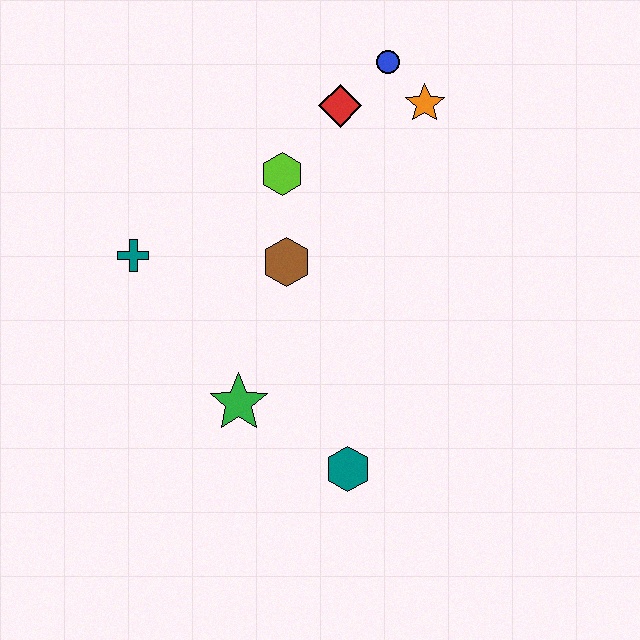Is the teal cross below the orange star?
Yes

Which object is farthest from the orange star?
The teal hexagon is farthest from the orange star.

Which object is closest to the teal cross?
The brown hexagon is closest to the teal cross.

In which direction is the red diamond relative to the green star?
The red diamond is above the green star.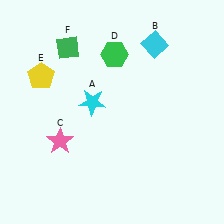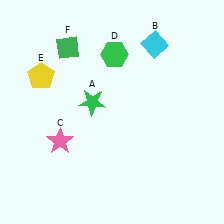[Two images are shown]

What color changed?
The star (A) changed from cyan in Image 1 to green in Image 2.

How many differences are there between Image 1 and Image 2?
There is 1 difference between the two images.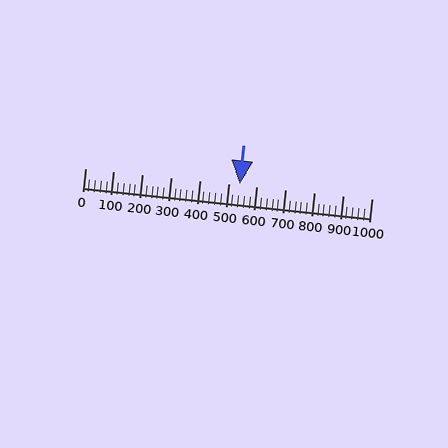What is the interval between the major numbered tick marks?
The major tick marks are spaced 100 units apart.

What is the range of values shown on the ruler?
The ruler shows values from 0 to 1000.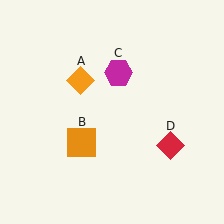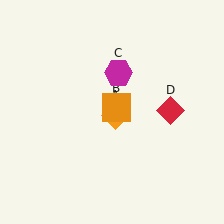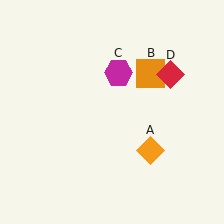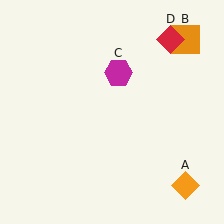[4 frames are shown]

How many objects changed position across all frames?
3 objects changed position: orange diamond (object A), orange square (object B), red diamond (object D).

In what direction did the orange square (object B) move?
The orange square (object B) moved up and to the right.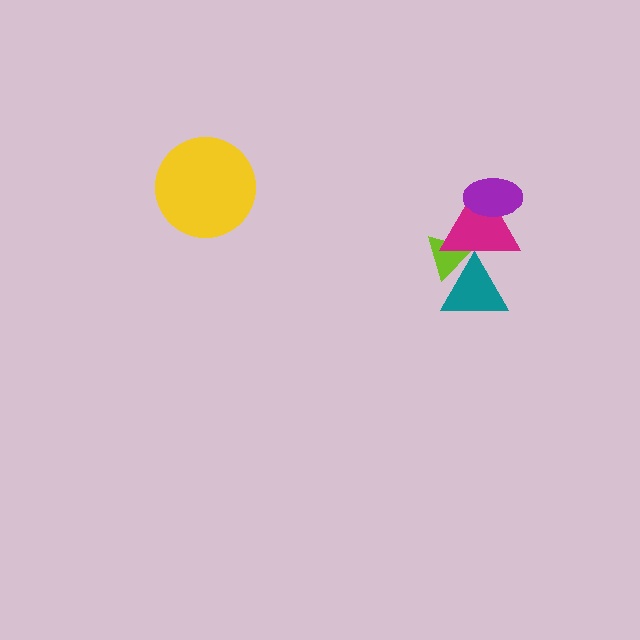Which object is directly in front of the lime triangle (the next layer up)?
The magenta triangle is directly in front of the lime triangle.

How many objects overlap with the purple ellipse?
1 object overlaps with the purple ellipse.